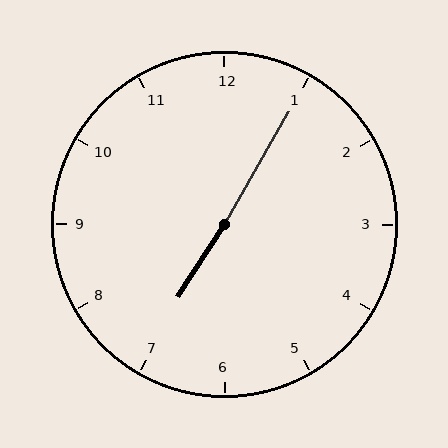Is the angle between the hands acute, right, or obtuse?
It is obtuse.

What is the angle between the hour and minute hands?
Approximately 178 degrees.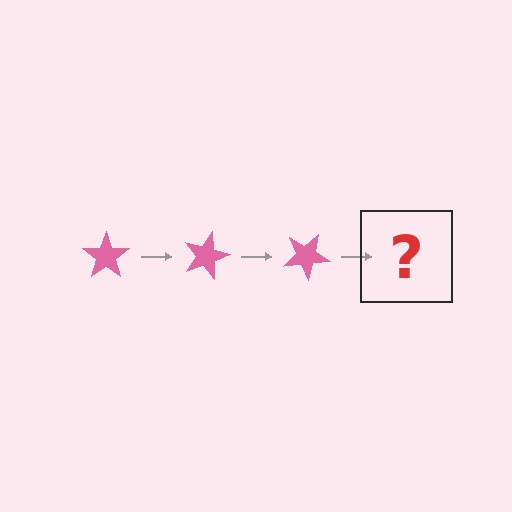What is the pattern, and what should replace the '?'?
The pattern is that the star rotates 15 degrees each step. The '?' should be a pink star rotated 45 degrees.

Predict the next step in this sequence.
The next step is a pink star rotated 45 degrees.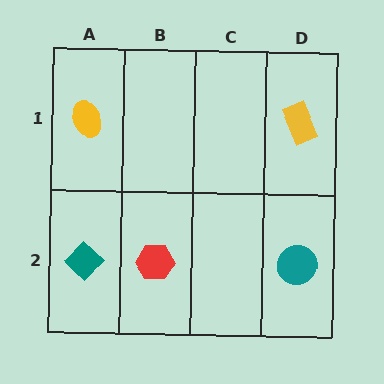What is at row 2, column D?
A teal circle.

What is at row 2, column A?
A teal diamond.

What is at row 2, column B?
A red hexagon.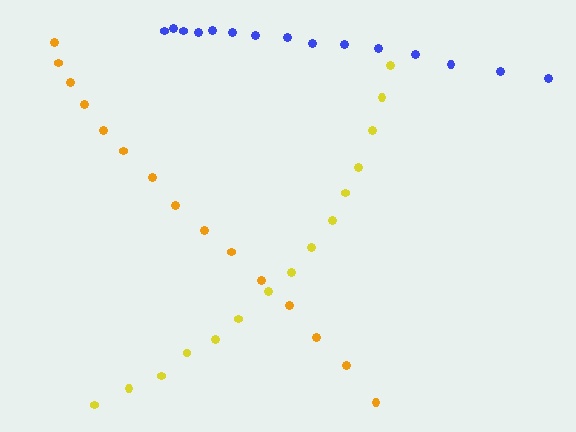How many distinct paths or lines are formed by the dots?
There are 3 distinct paths.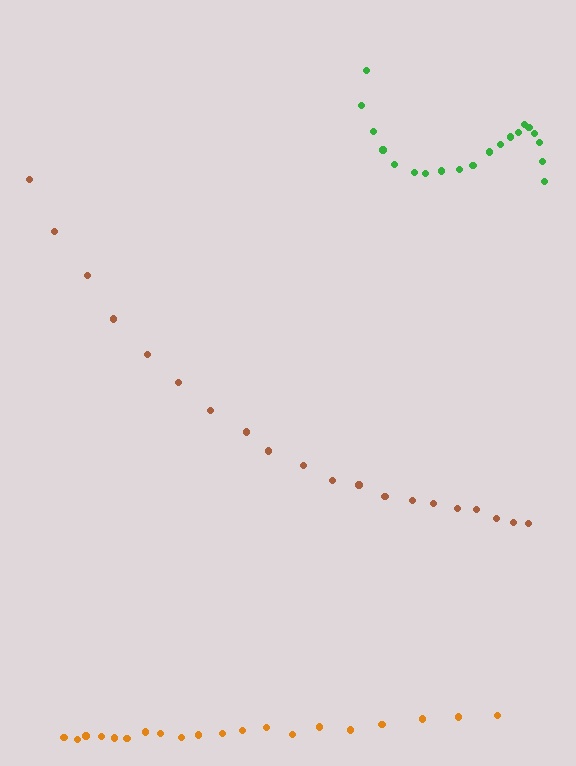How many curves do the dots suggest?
There are 3 distinct paths.